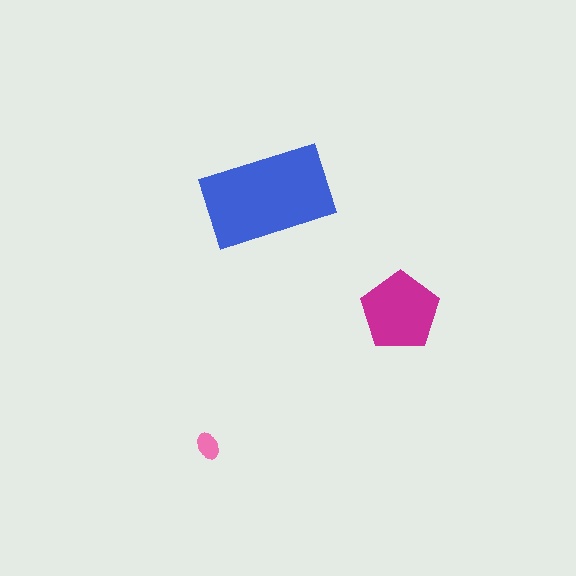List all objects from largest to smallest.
The blue rectangle, the magenta pentagon, the pink ellipse.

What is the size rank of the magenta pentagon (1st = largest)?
2nd.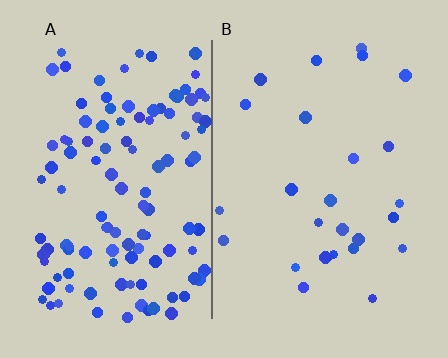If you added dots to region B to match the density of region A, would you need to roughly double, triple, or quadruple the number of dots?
Approximately quadruple.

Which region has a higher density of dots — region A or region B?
A (the left).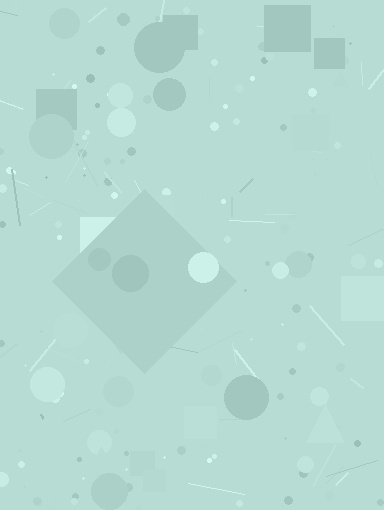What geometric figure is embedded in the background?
A diamond is embedded in the background.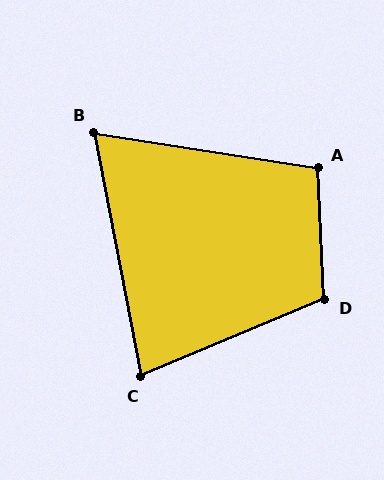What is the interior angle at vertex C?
Approximately 78 degrees (acute).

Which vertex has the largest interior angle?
D, at approximately 110 degrees.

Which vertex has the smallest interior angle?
B, at approximately 70 degrees.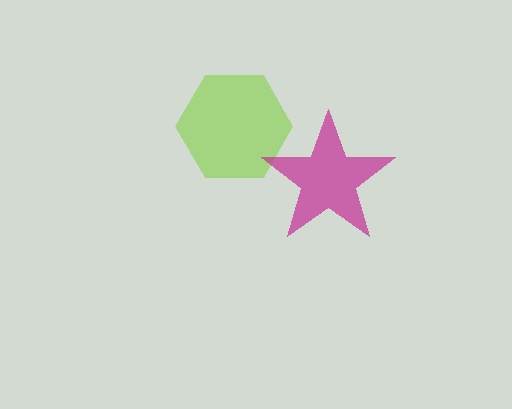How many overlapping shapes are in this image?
There are 2 overlapping shapes in the image.